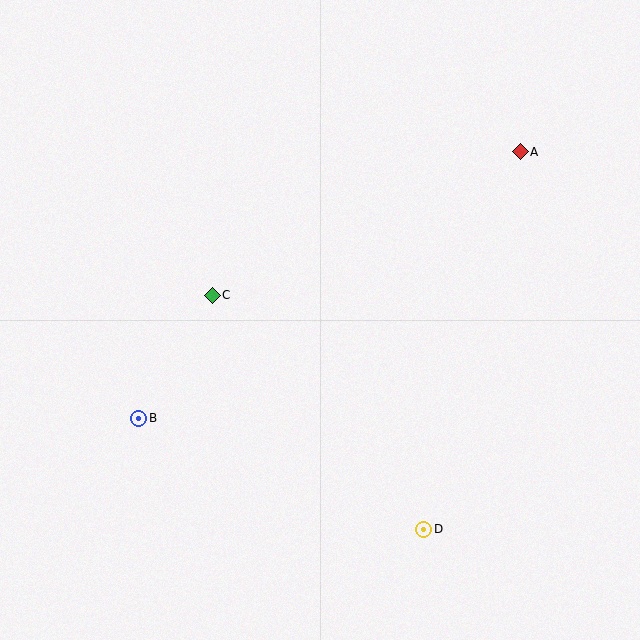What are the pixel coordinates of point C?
Point C is at (212, 295).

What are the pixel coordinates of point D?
Point D is at (424, 529).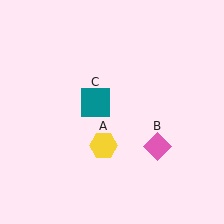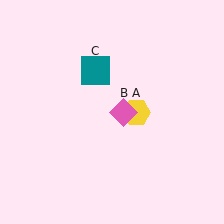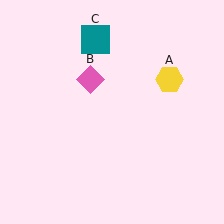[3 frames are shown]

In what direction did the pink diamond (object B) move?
The pink diamond (object B) moved up and to the left.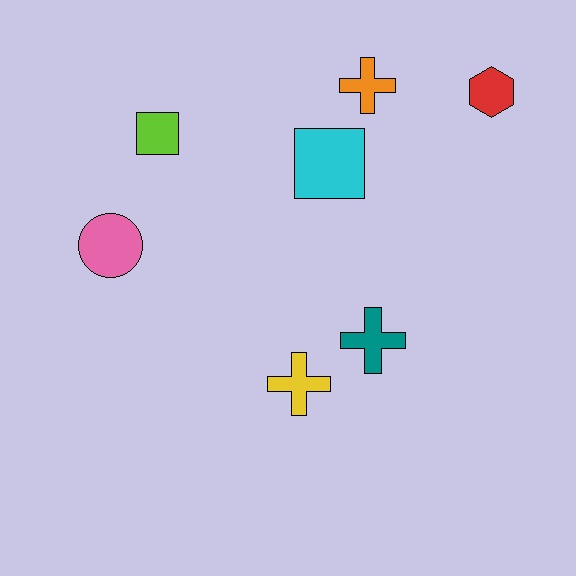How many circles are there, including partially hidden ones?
There is 1 circle.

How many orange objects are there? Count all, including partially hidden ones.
There is 1 orange object.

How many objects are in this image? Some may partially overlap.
There are 7 objects.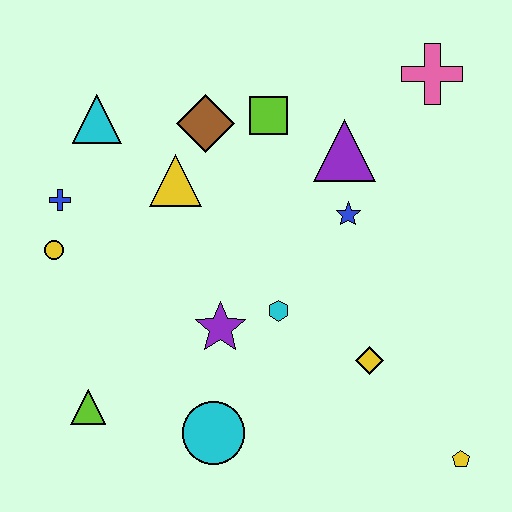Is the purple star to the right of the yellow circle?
Yes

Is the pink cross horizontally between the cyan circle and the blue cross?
No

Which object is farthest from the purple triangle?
The lime triangle is farthest from the purple triangle.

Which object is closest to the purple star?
The cyan hexagon is closest to the purple star.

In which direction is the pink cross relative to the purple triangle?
The pink cross is to the right of the purple triangle.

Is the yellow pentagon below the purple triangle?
Yes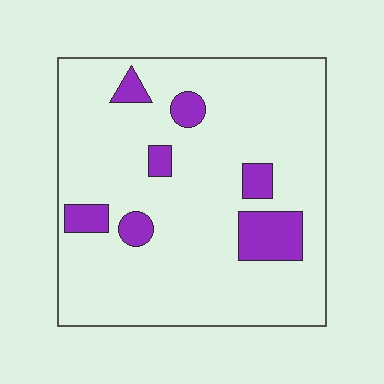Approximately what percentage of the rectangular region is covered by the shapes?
Approximately 15%.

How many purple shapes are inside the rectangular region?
7.